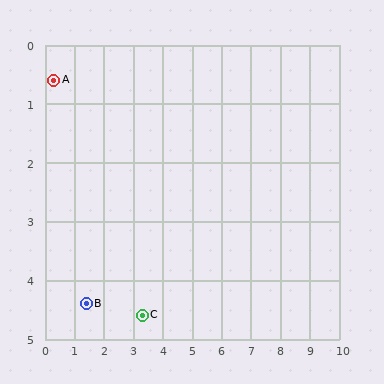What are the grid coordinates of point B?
Point B is at approximately (1.4, 4.4).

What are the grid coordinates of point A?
Point A is at approximately (0.3, 0.6).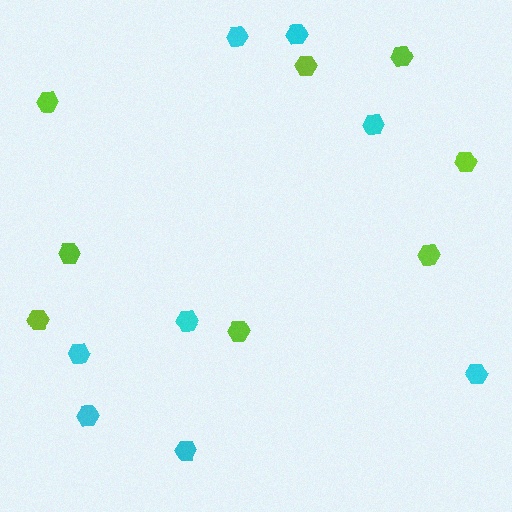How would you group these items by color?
There are 2 groups: one group of cyan hexagons (8) and one group of lime hexagons (8).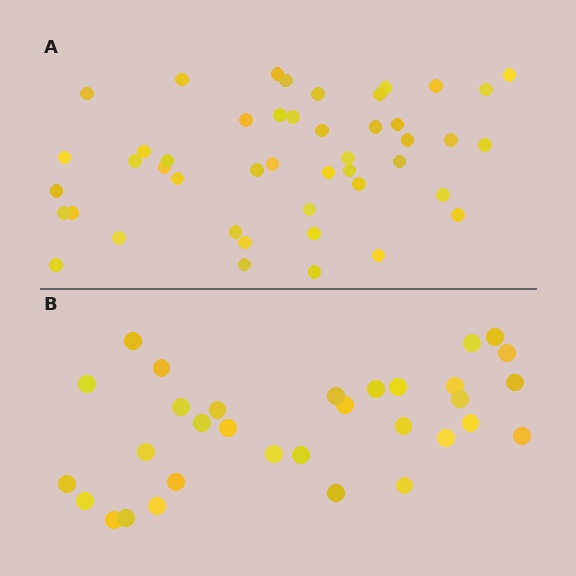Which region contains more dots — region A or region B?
Region A (the top region) has more dots.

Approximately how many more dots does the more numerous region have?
Region A has approximately 15 more dots than region B.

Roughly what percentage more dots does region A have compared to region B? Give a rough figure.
About 45% more.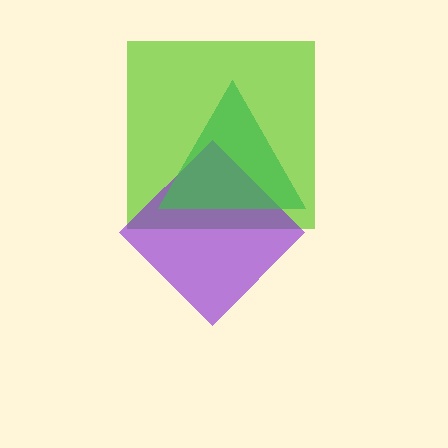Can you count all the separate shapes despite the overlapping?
Yes, there are 3 separate shapes.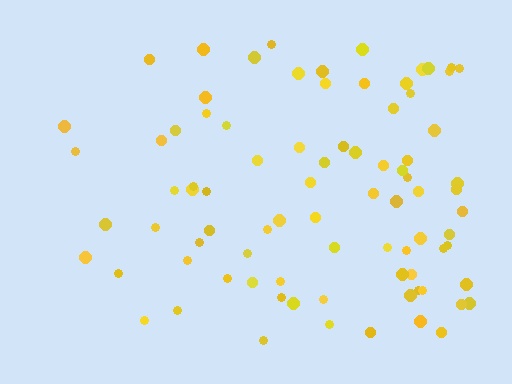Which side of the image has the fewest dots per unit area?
The left.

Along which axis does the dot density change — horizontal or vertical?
Horizontal.